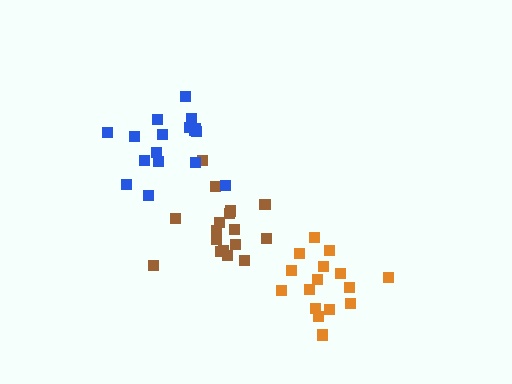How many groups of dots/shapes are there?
There are 3 groups.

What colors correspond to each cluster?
The clusters are colored: brown, orange, blue.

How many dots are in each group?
Group 1: 17 dots, Group 2: 16 dots, Group 3: 17 dots (50 total).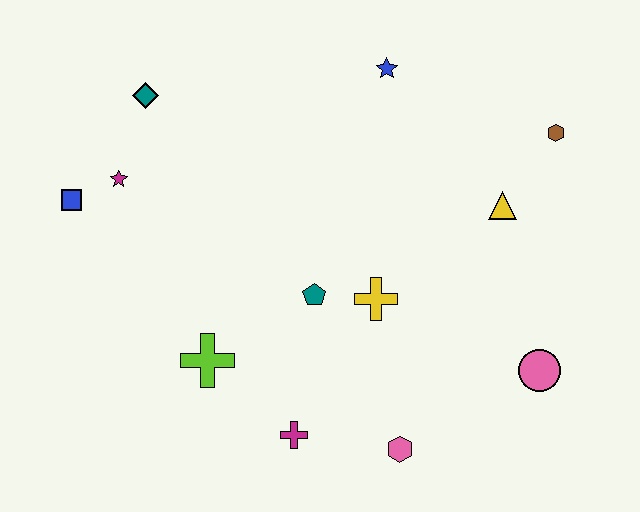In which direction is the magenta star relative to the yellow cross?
The magenta star is to the left of the yellow cross.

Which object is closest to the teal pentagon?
The yellow cross is closest to the teal pentagon.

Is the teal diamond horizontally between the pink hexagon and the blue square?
Yes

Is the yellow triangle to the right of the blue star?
Yes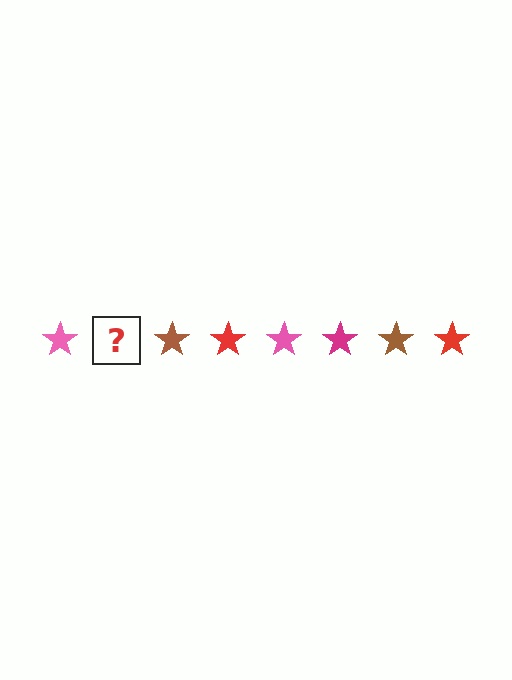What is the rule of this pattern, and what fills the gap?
The rule is that the pattern cycles through pink, magenta, brown, red stars. The gap should be filled with a magenta star.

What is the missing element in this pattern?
The missing element is a magenta star.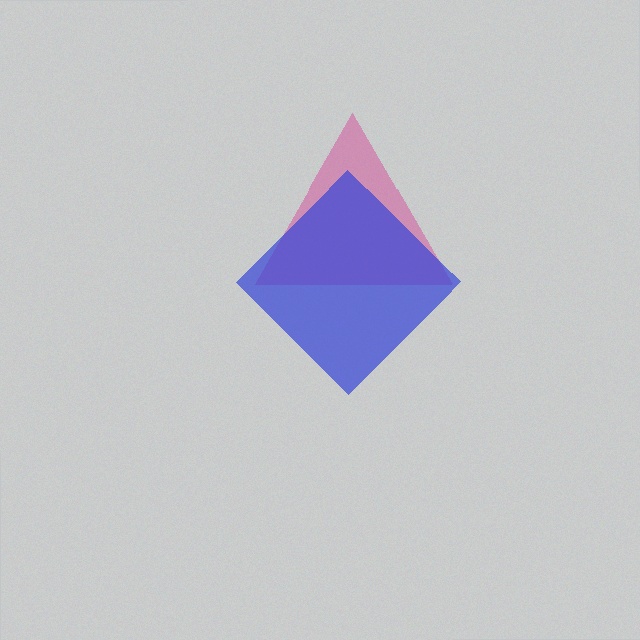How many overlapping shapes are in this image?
There are 2 overlapping shapes in the image.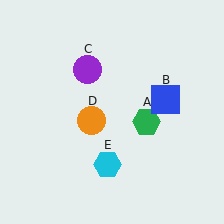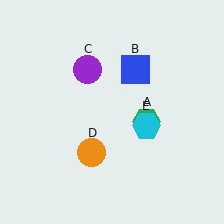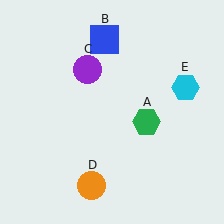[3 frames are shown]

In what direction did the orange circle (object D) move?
The orange circle (object D) moved down.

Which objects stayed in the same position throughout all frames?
Green hexagon (object A) and purple circle (object C) remained stationary.